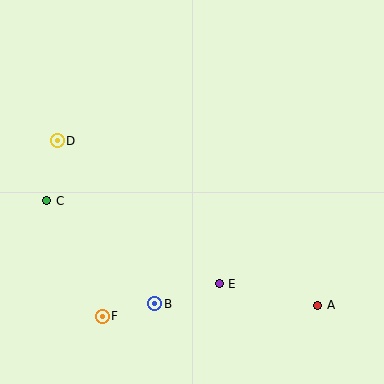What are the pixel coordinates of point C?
Point C is at (47, 201).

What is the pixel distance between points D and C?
The distance between D and C is 61 pixels.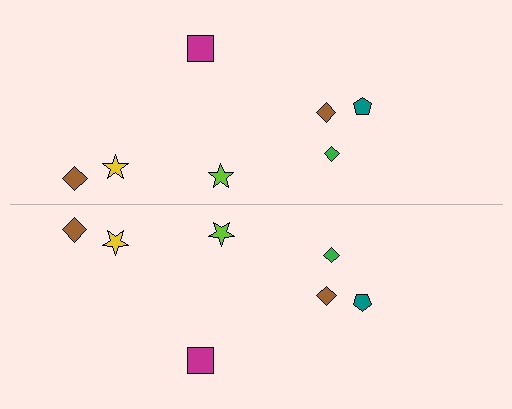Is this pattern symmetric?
Yes, this pattern has bilateral (reflection) symmetry.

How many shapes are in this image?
There are 14 shapes in this image.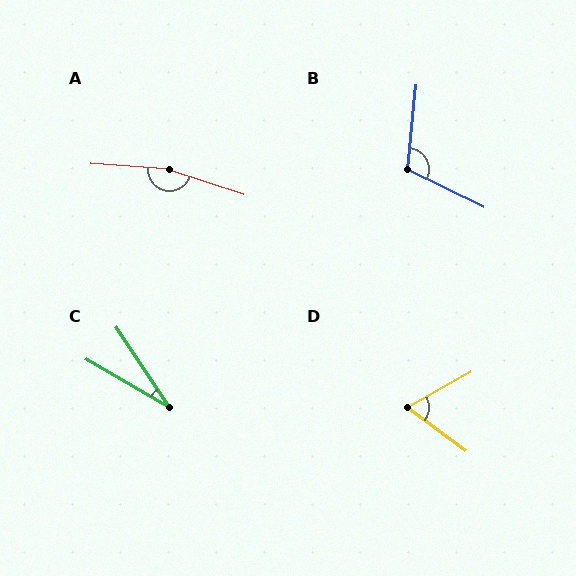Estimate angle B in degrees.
Approximately 111 degrees.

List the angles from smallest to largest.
C (26°), D (65°), B (111°), A (166°).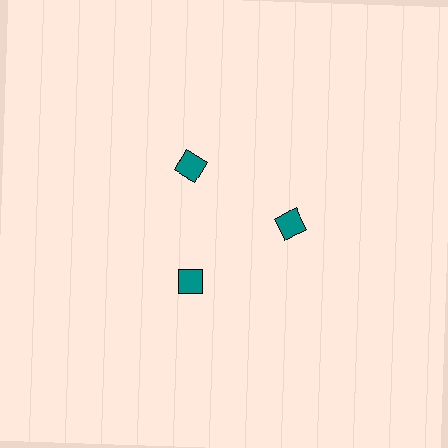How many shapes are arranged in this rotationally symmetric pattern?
There are 3 shapes, arranged in 3 groups of 1.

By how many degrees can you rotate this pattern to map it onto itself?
The pattern maps onto itself every 120 degrees of rotation.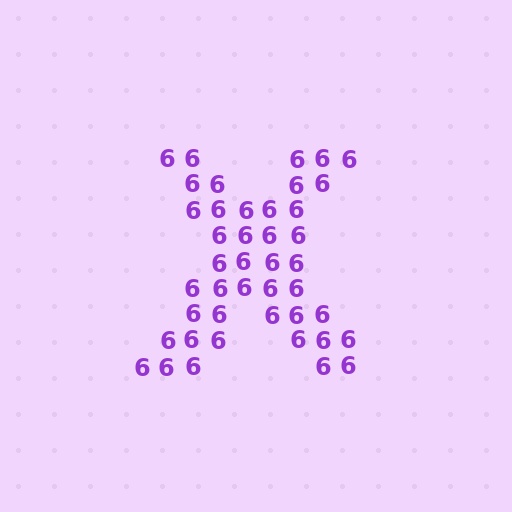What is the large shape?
The large shape is the letter X.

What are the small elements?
The small elements are digit 6's.